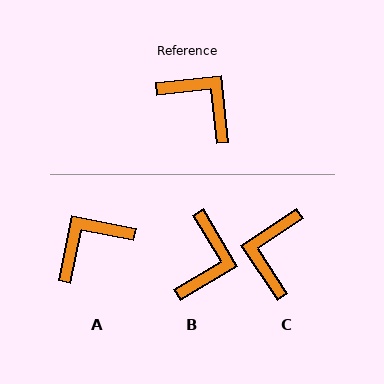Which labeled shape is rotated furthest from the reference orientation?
C, about 117 degrees away.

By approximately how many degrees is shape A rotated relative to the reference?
Approximately 73 degrees counter-clockwise.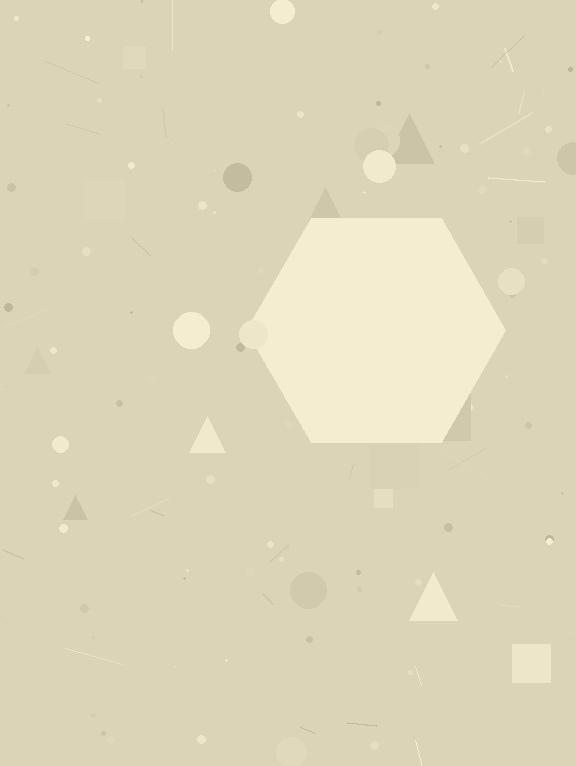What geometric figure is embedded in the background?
A hexagon is embedded in the background.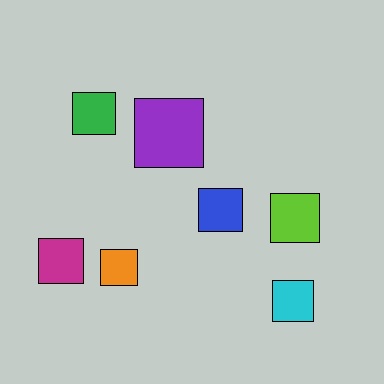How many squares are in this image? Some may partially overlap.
There are 7 squares.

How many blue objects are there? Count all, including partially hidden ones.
There is 1 blue object.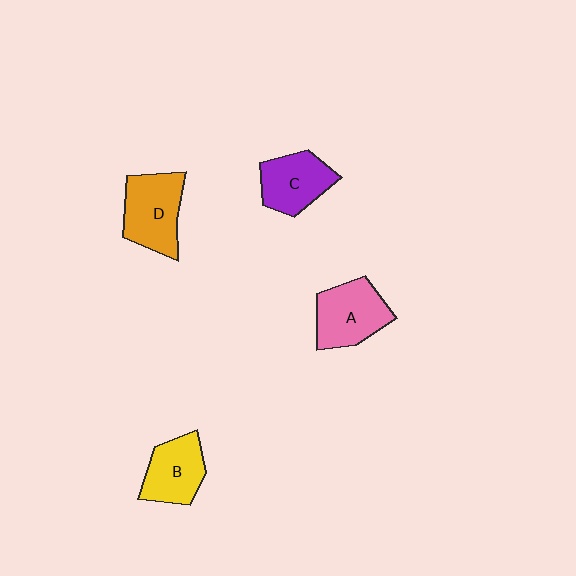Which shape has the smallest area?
Shape B (yellow).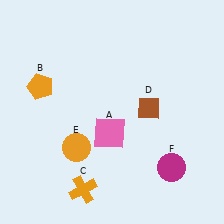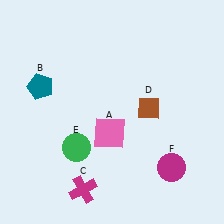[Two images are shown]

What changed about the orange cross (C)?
In Image 1, C is orange. In Image 2, it changed to magenta.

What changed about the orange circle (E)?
In Image 1, E is orange. In Image 2, it changed to green.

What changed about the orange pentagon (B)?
In Image 1, B is orange. In Image 2, it changed to teal.